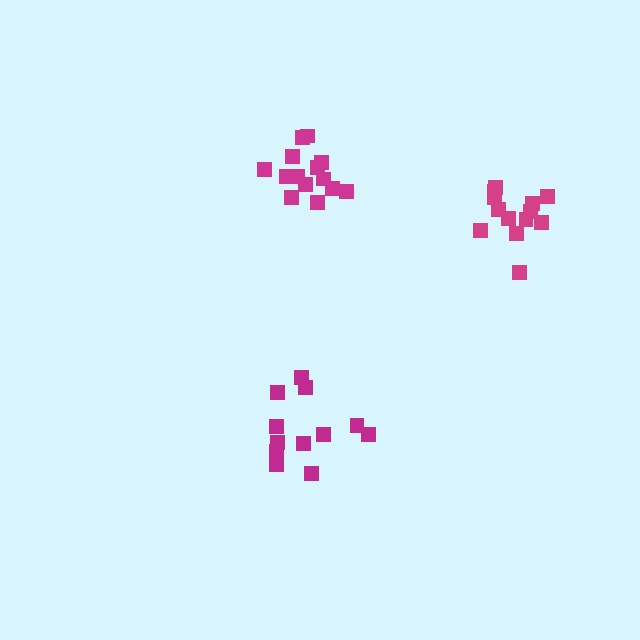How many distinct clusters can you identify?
There are 3 distinct clusters.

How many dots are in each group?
Group 1: 14 dots, Group 2: 12 dots, Group 3: 13 dots (39 total).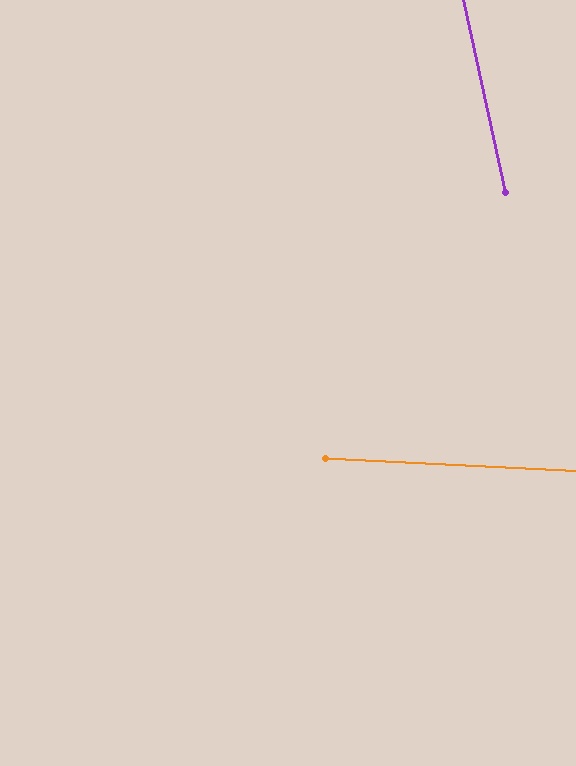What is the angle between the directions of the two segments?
Approximately 75 degrees.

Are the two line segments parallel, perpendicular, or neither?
Neither parallel nor perpendicular — they differ by about 75°.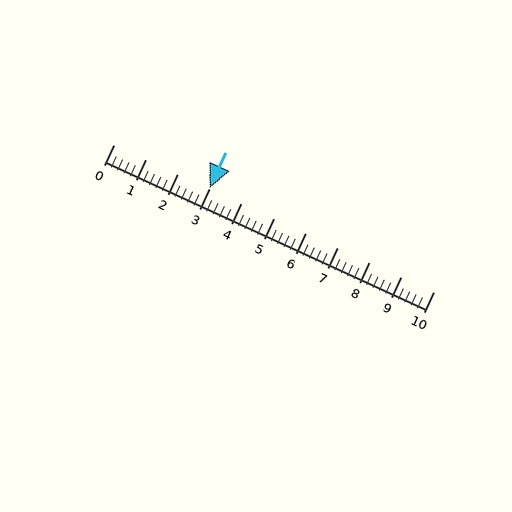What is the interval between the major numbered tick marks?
The major tick marks are spaced 1 units apart.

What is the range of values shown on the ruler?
The ruler shows values from 0 to 10.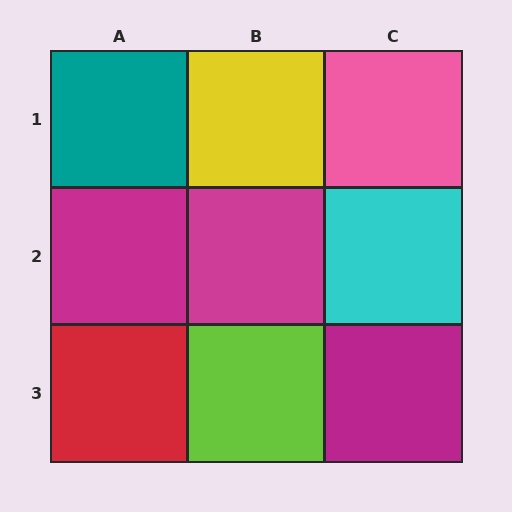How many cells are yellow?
1 cell is yellow.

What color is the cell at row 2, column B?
Magenta.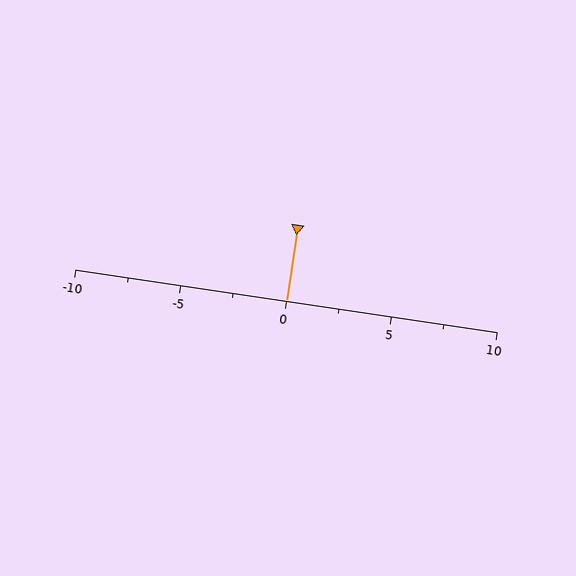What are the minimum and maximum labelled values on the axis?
The axis runs from -10 to 10.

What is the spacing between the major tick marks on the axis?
The major ticks are spaced 5 apart.